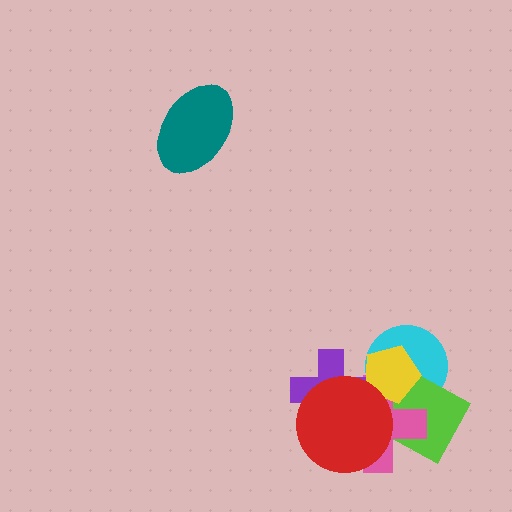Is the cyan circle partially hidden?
Yes, it is partially covered by another shape.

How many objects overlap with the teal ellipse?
0 objects overlap with the teal ellipse.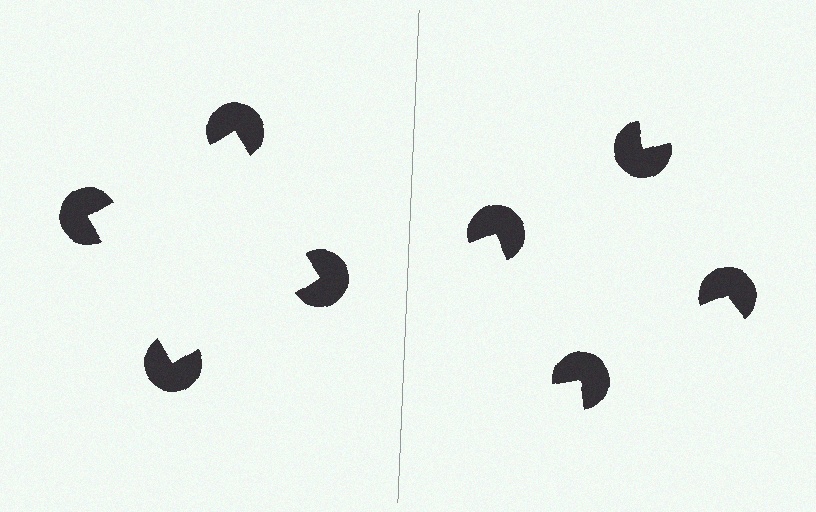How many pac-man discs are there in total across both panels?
8 — 4 on each side.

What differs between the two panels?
The pac-man discs are positioned identically on both sides; only the wedge orientations differ. On the left they align to a square; on the right they are misaligned.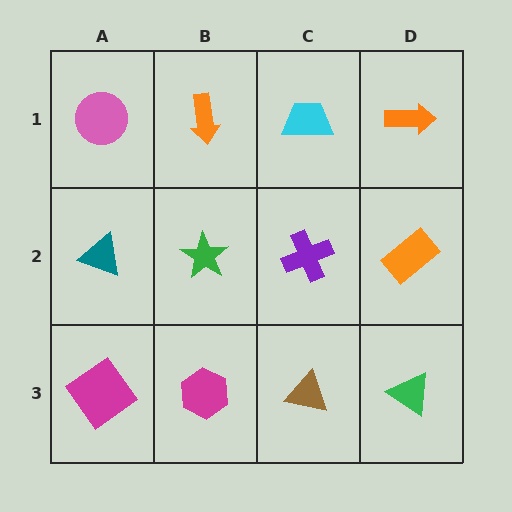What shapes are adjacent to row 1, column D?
An orange rectangle (row 2, column D), a cyan trapezoid (row 1, column C).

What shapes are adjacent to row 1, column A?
A teal triangle (row 2, column A), an orange arrow (row 1, column B).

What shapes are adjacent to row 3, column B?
A green star (row 2, column B), a magenta diamond (row 3, column A), a brown triangle (row 3, column C).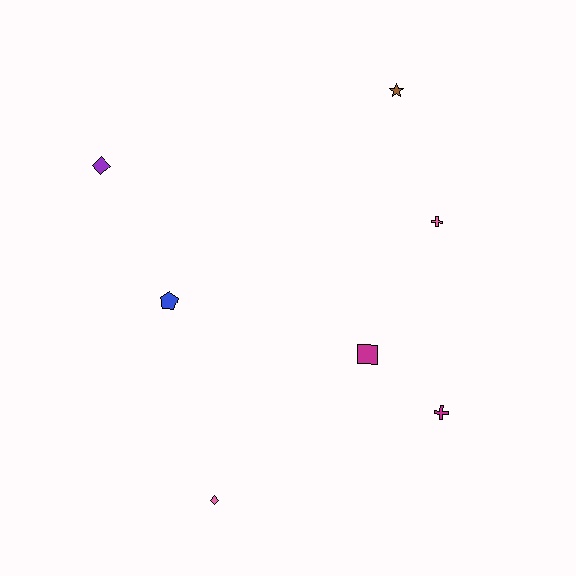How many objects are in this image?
There are 7 objects.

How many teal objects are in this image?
There are no teal objects.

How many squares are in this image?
There is 1 square.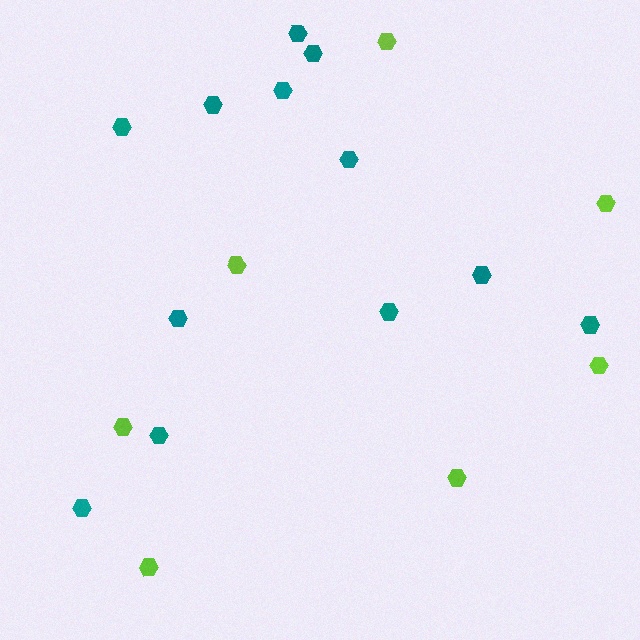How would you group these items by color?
There are 2 groups: one group of lime hexagons (7) and one group of teal hexagons (12).